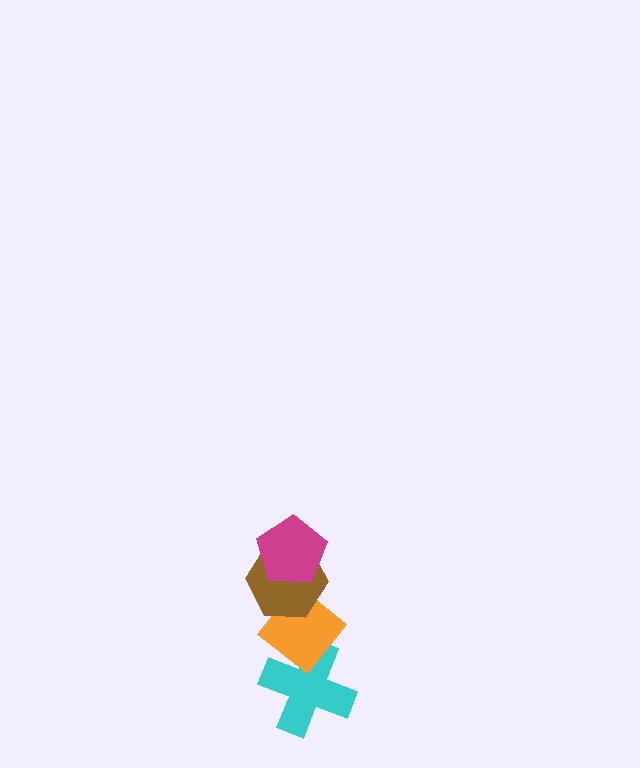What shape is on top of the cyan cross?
The orange diamond is on top of the cyan cross.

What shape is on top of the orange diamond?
The brown hexagon is on top of the orange diamond.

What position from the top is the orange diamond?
The orange diamond is 3rd from the top.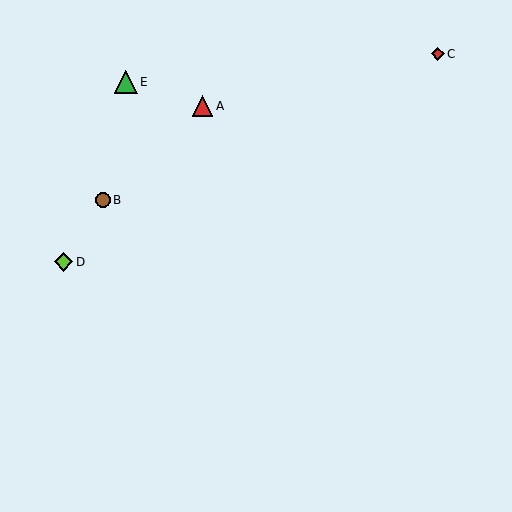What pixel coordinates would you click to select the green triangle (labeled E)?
Click at (126, 82) to select the green triangle E.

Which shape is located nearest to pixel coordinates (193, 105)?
The red triangle (labeled A) at (203, 106) is nearest to that location.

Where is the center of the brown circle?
The center of the brown circle is at (103, 200).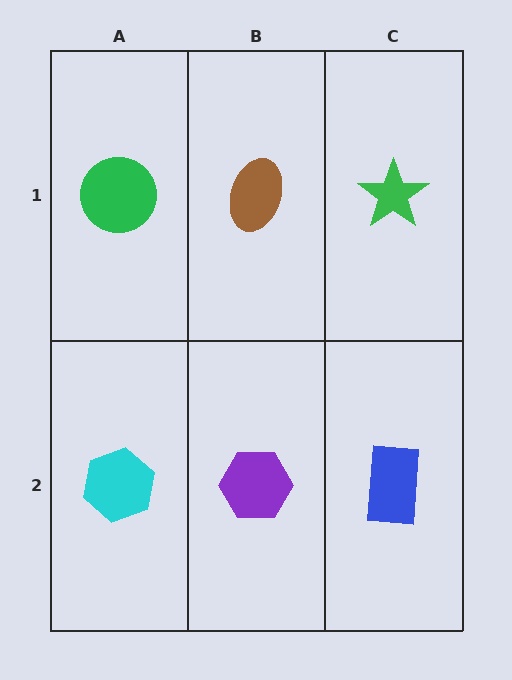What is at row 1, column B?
A brown ellipse.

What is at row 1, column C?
A green star.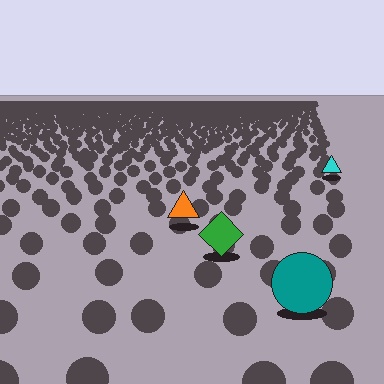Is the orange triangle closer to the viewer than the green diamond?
No. The green diamond is closer — you can tell from the texture gradient: the ground texture is coarser near it.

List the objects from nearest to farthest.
From nearest to farthest: the teal circle, the green diamond, the orange triangle, the cyan triangle.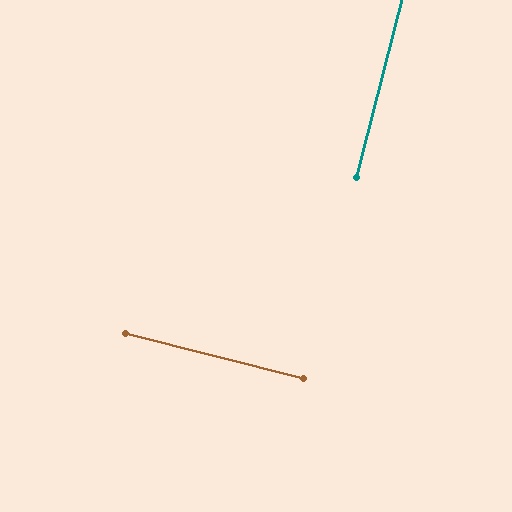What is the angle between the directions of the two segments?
Approximately 90 degrees.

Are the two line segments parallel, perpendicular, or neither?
Perpendicular — they meet at approximately 90°.